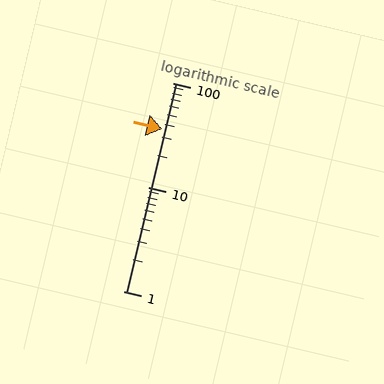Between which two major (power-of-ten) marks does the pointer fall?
The pointer is between 10 and 100.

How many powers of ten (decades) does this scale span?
The scale spans 2 decades, from 1 to 100.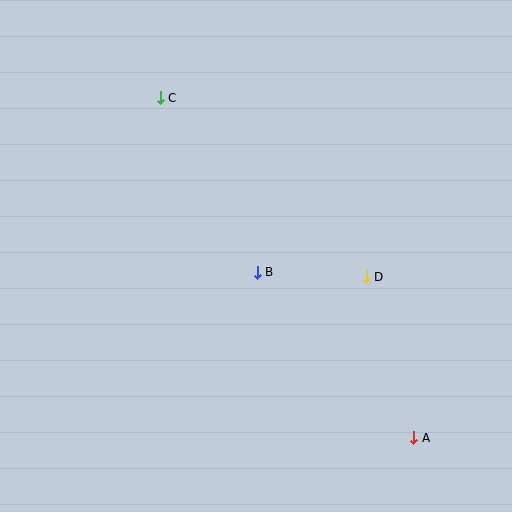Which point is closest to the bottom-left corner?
Point B is closest to the bottom-left corner.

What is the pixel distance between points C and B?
The distance between C and B is 200 pixels.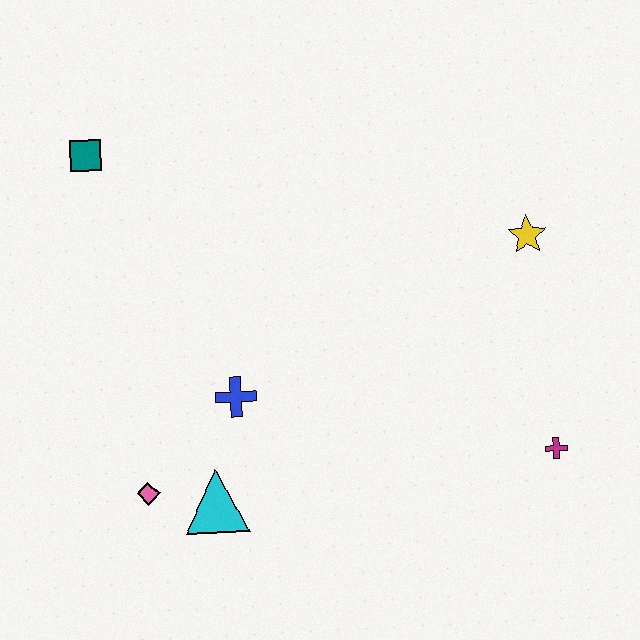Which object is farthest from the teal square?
The magenta cross is farthest from the teal square.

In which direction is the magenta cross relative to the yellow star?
The magenta cross is below the yellow star.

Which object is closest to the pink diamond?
The cyan triangle is closest to the pink diamond.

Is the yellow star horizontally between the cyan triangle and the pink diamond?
No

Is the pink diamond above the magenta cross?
No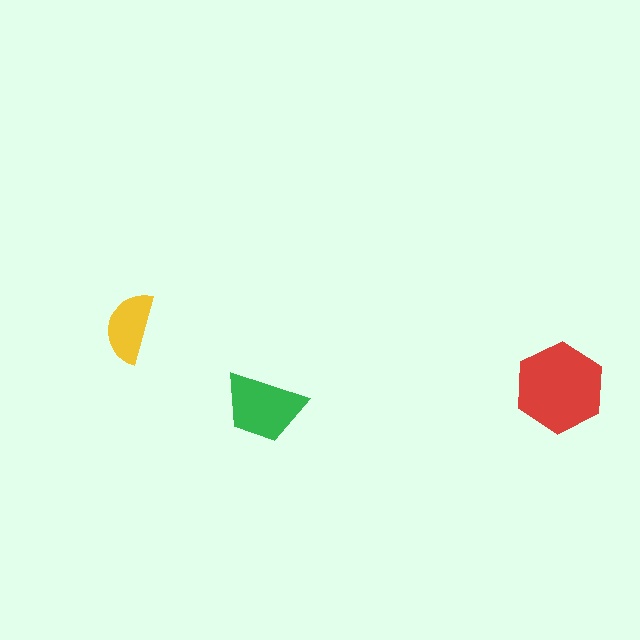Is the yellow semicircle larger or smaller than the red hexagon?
Smaller.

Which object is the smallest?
The yellow semicircle.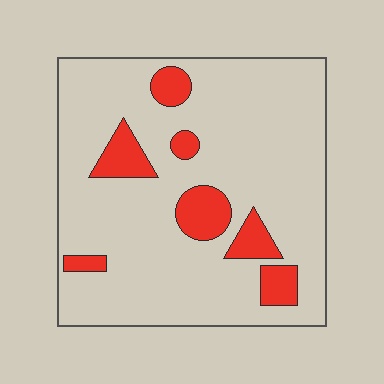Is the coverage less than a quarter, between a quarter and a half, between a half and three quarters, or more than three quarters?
Less than a quarter.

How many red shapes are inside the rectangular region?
7.